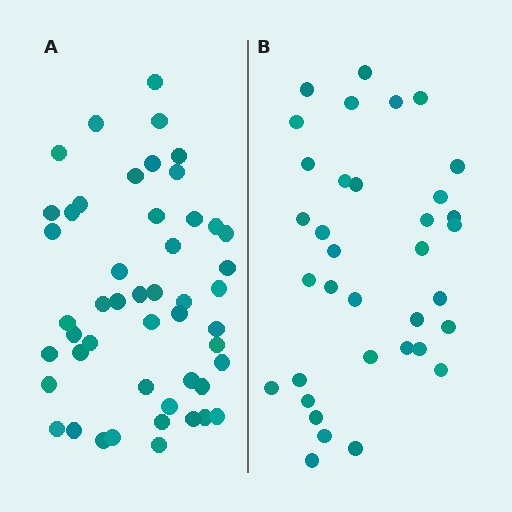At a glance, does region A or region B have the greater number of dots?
Region A (the left region) has more dots.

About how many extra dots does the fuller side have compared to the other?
Region A has approximately 15 more dots than region B.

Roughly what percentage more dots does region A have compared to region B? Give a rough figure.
About 40% more.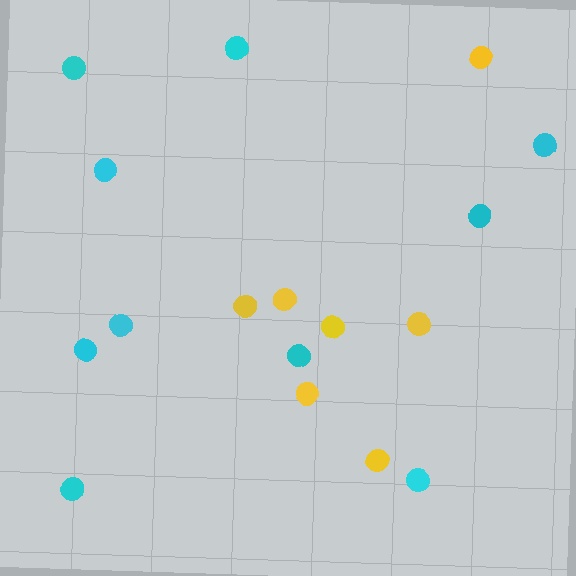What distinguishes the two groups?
There are 2 groups: one group of yellow circles (7) and one group of cyan circles (10).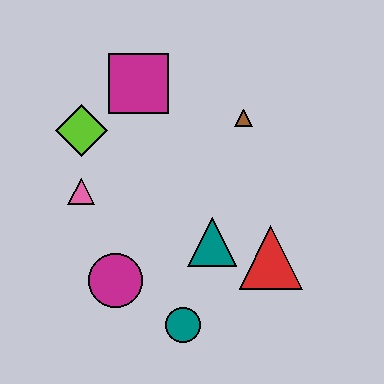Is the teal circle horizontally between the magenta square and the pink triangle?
No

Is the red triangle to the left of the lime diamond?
No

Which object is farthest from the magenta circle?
The brown triangle is farthest from the magenta circle.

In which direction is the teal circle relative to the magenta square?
The teal circle is below the magenta square.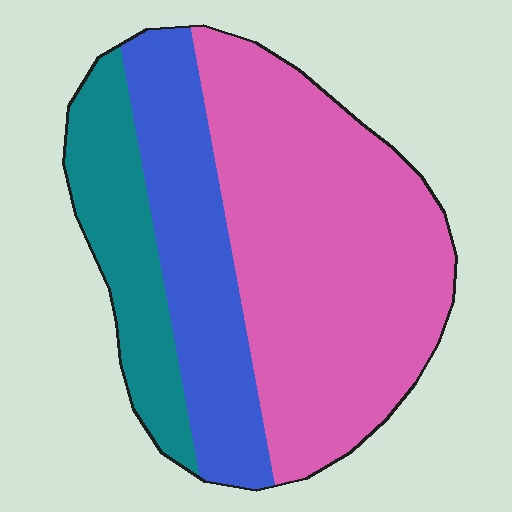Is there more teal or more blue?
Blue.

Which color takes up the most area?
Pink, at roughly 55%.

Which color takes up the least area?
Teal, at roughly 20%.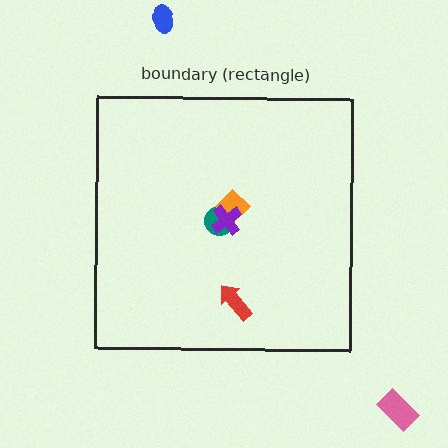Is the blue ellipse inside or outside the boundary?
Outside.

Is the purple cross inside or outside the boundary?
Inside.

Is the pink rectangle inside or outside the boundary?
Outside.